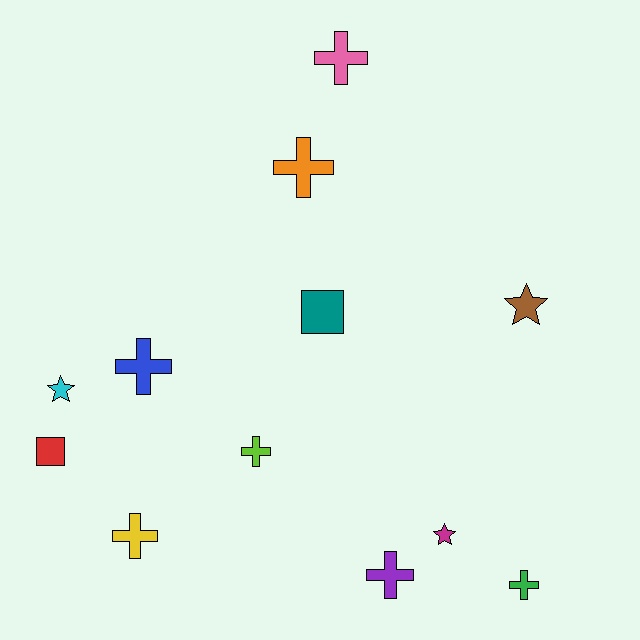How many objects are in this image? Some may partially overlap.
There are 12 objects.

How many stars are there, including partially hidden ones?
There are 3 stars.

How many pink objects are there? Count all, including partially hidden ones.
There is 1 pink object.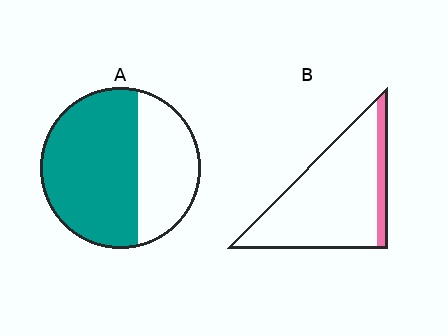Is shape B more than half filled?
No.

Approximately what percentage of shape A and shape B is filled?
A is approximately 65% and B is approximately 15%.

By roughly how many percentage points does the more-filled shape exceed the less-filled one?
By roughly 50 percentage points (A over B).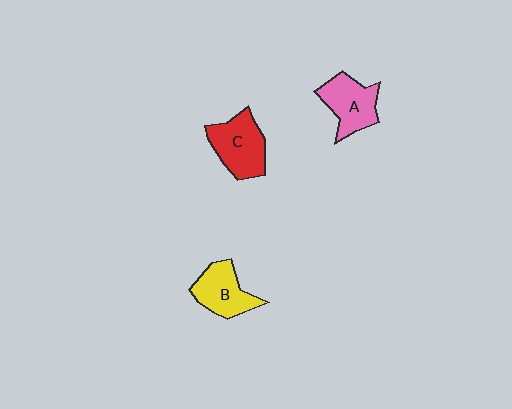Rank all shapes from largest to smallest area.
From largest to smallest: C (red), A (pink), B (yellow).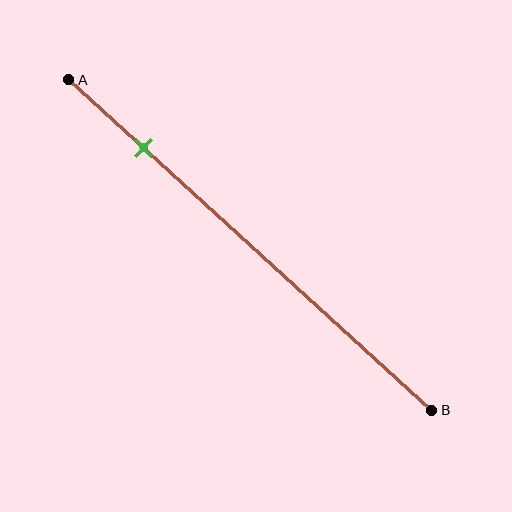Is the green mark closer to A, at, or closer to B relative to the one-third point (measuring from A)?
The green mark is closer to point A than the one-third point of segment AB.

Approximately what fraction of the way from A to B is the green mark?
The green mark is approximately 20% of the way from A to B.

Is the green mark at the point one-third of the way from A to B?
No, the mark is at about 20% from A, not at the 33% one-third point.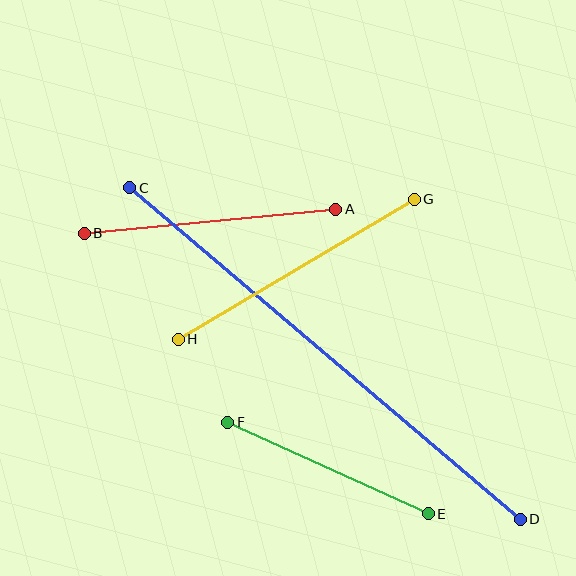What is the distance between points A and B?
The distance is approximately 253 pixels.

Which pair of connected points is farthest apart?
Points C and D are farthest apart.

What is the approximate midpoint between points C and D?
The midpoint is at approximately (325, 354) pixels.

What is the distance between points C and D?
The distance is approximately 513 pixels.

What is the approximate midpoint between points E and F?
The midpoint is at approximately (328, 468) pixels.